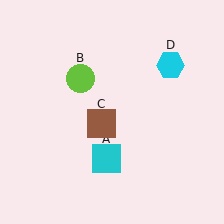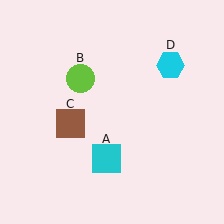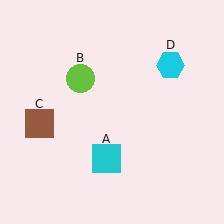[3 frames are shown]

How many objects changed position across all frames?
1 object changed position: brown square (object C).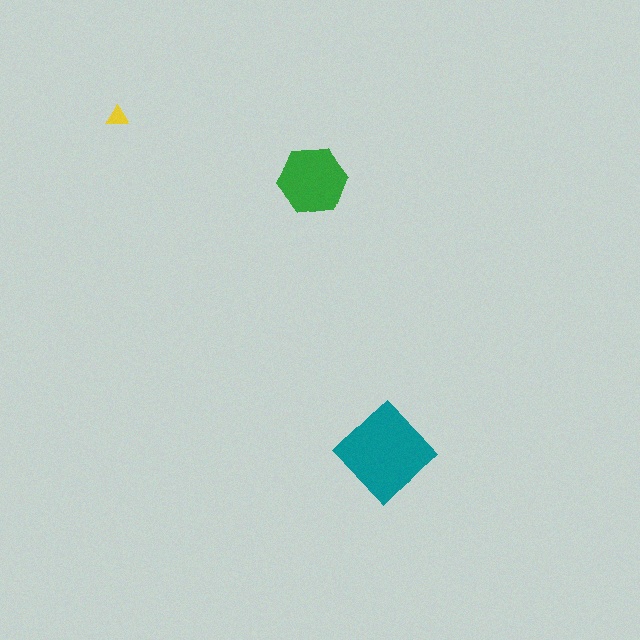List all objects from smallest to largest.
The yellow triangle, the green hexagon, the teal diamond.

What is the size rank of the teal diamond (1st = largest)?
1st.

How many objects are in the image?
There are 3 objects in the image.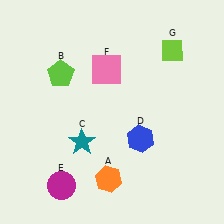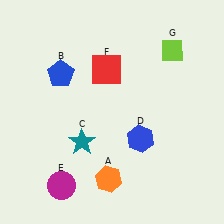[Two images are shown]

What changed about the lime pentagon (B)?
In Image 1, B is lime. In Image 2, it changed to blue.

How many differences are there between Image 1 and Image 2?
There are 2 differences between the two images.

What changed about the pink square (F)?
In Image 1, F is pink. In Image 2, it changed to red.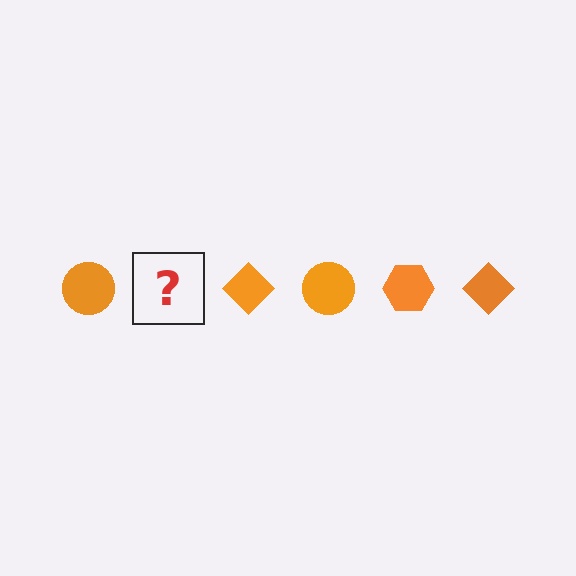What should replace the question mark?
The question mark should be replaced with an orange hexagon.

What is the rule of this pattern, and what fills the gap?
The rule is that the pattern cycles through circle, hexagon, diamond shapes in orange. The gap should be filled with an orange hexagon.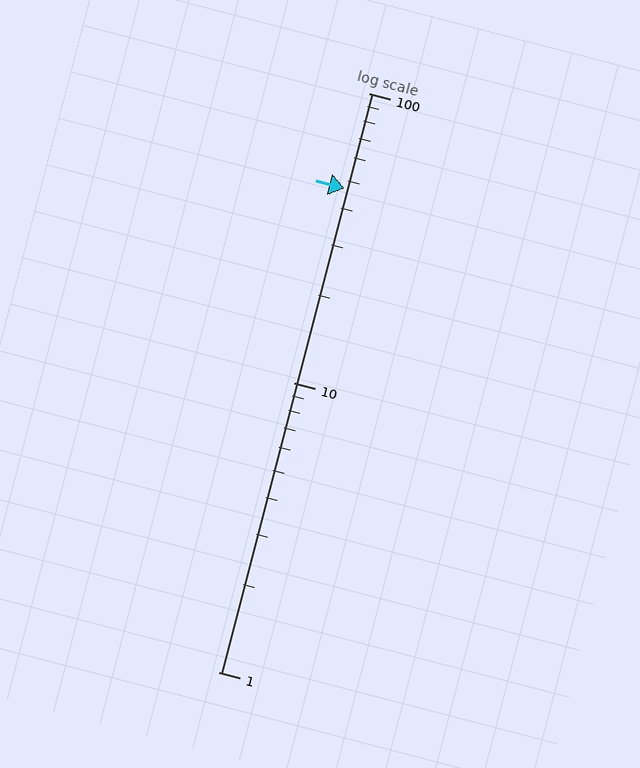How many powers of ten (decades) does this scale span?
The scale spans 2 decades, from 1 to 100.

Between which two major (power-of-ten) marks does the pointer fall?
The pointer is between 10 and 100.